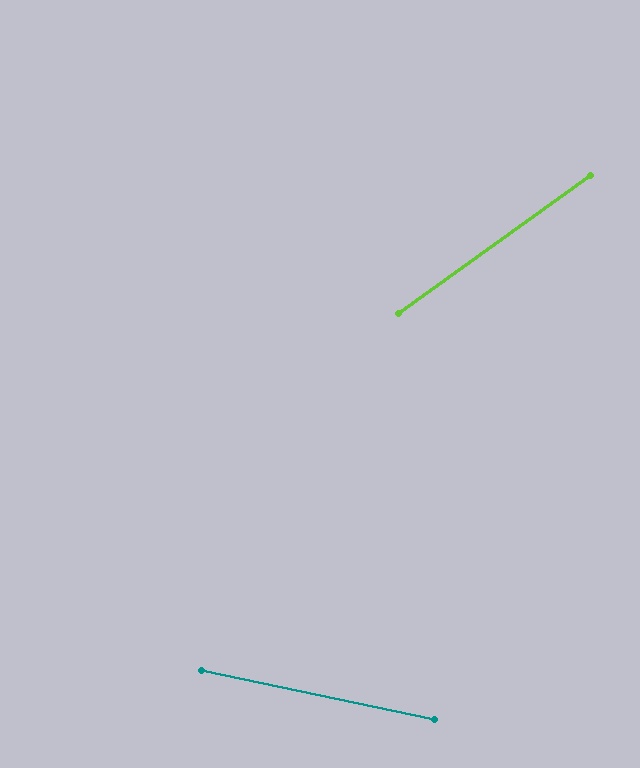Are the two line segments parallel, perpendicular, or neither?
Neither parallel nor perpendicular — they differ by about 48°.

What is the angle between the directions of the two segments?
Approximately 48 degrees.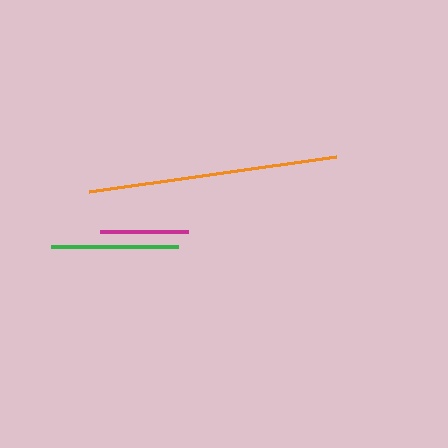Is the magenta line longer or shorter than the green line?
The green line is longer than the magenta line.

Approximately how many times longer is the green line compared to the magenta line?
The green line is approximately 1.4 times the length of the magenta line.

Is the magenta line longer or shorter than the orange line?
The orange line is longer than the magenta line.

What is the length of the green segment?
The green segment is approximately 126 pixels long.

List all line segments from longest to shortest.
From longest to shortest: orange, green, magenta.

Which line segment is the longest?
The orange line is the longest at approximately 249 pixels.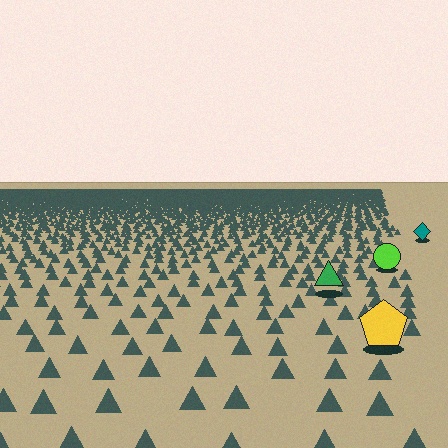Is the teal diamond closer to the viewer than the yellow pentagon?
No. The yellow pentagon is closer — you can tell from the texture gradient: the ground texture is coarser near it.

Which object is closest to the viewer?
The yellow pentagon is closest. The texture marks near it are larger and more spread out.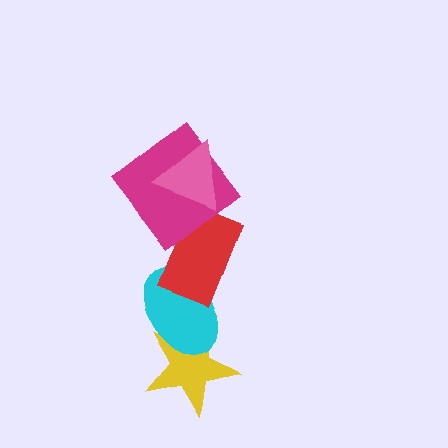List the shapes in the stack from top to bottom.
From top to bottom: the pink triangle, the magenta diamond, the red rectangle, the cyan ellipse, the yellow star.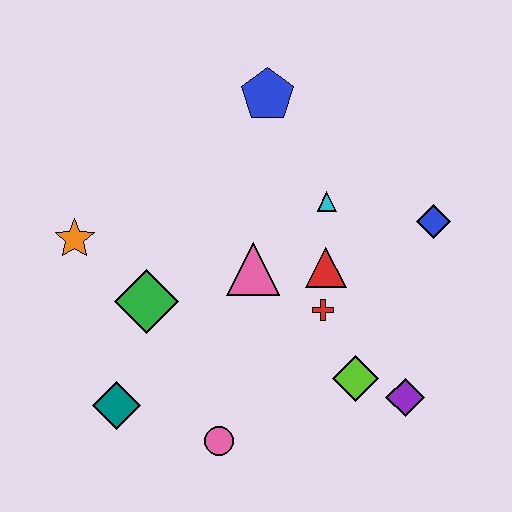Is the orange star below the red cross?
No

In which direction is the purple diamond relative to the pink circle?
The purple diamond is to the right of the pink circle.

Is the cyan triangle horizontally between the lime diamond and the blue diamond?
No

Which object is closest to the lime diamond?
The purple diamond is closest to the lime diamond.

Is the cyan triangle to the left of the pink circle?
No